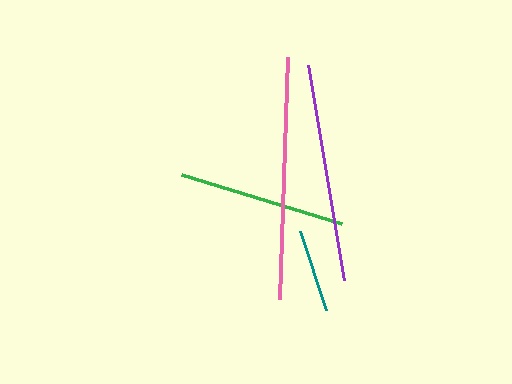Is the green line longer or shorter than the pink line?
The pink line is longer than the green line.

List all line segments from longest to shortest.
From longest to shortest: pink, purple, green, teal.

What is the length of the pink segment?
The pink segment is approximately 242 pixels long.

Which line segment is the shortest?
The teal line is the shortest at approximately 82 pixels.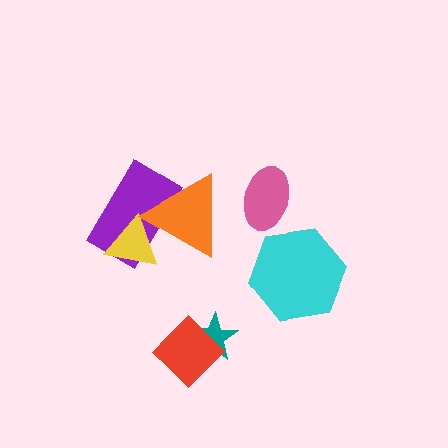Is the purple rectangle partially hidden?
Yes, it is partially covered by another shape.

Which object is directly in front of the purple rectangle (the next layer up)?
The yellow triangle is directly in front of the purple rectangle.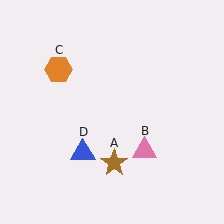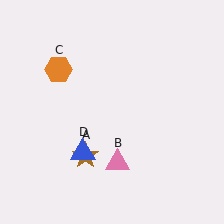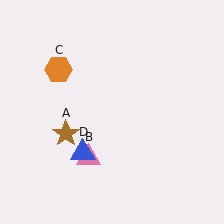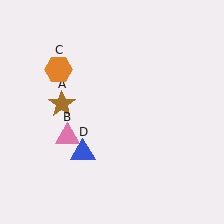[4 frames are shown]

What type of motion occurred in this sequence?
The brown star (object A), pink triangle (object B) rotated clockwise around the center of the scene.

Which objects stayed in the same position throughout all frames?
Orange hexagon (object C) and blue triangle (object D) remained stationary.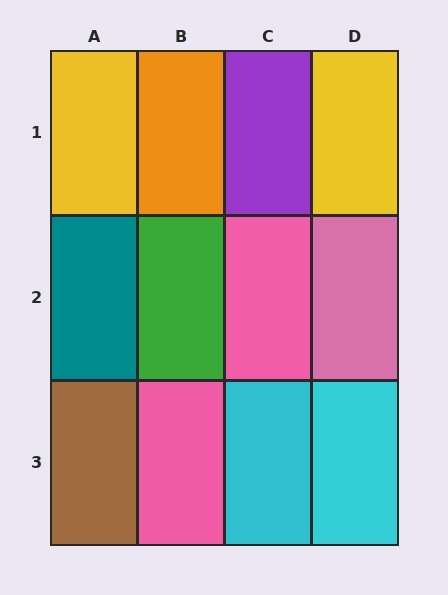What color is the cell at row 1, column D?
Yellow.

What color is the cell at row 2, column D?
Pink.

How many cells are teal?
1 cell is teal.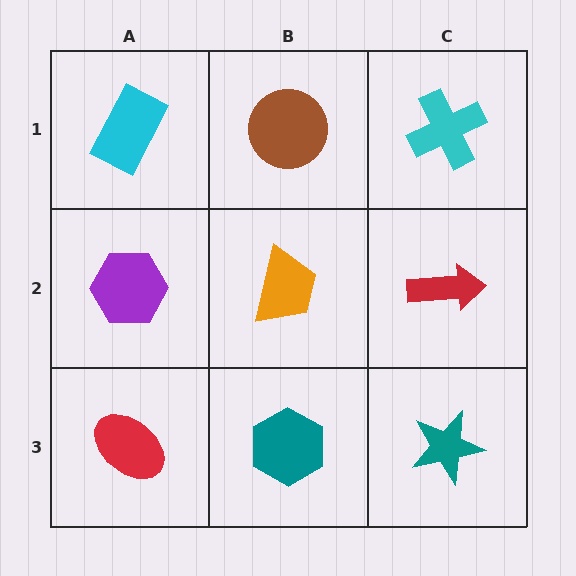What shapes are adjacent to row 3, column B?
An orange trapezoid (row 2, column B), a red ellipse (row 3, column A), a teal star (row 3, column C).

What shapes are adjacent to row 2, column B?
A brown circle (row 1, column B), a teal hexagon (row 3, column B), a purple hexagon (row 2, column A), a red arrow (row 2, column C).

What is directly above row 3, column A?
A purple hexagon.